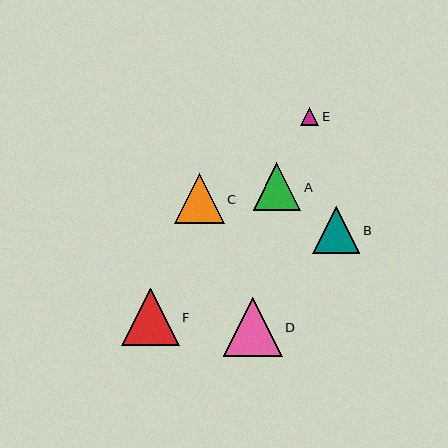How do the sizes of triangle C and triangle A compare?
Triangle C and triangle A are approximately the same size.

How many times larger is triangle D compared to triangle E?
Triangle D is approximately 3.3 times the size of triangle E.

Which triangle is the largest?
Triangle D is the largest with a size of approximately 59 pixels.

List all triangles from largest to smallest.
From largest to smallest: D, F, C, A, B, E.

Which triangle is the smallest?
Triangle E is the smallest with a size of approximately 18 pixels.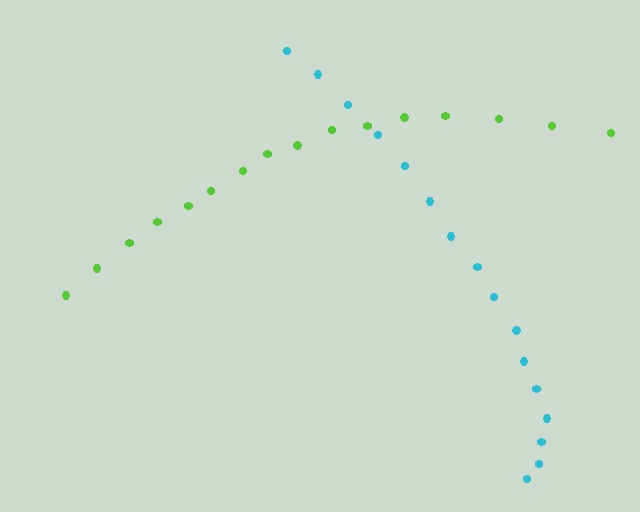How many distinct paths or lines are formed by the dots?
There are 2 distinct paths.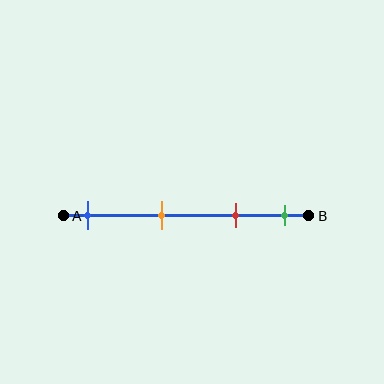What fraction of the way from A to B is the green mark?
The green mark is approximately 90% (0.9) of the way from A to B.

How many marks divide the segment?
There are 4 marks dividing the segment.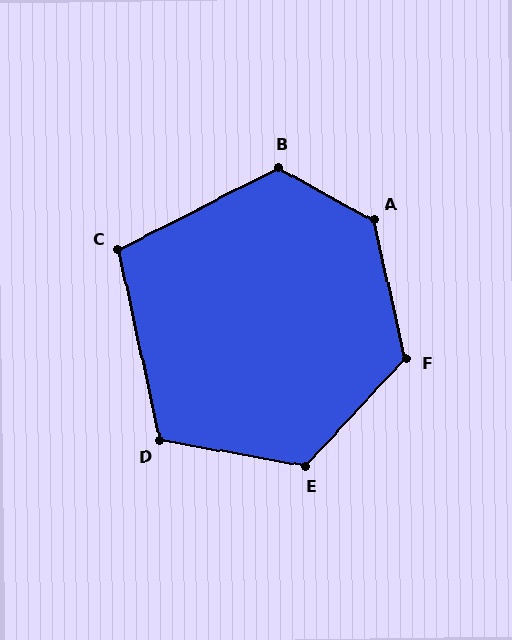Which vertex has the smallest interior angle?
C, at approximately 105 degrees.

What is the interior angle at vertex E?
Approximately 123 degrees (obtuse).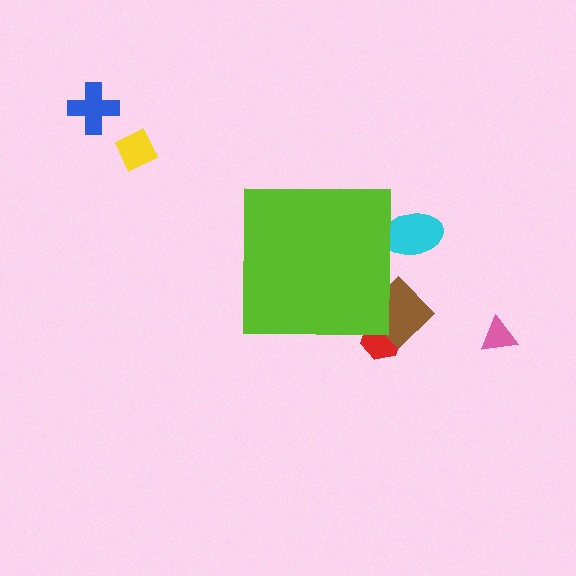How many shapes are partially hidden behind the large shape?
3 shapes are partially hidden.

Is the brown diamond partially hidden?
Yes, the brown diamond is partially hidden behind the lime square.